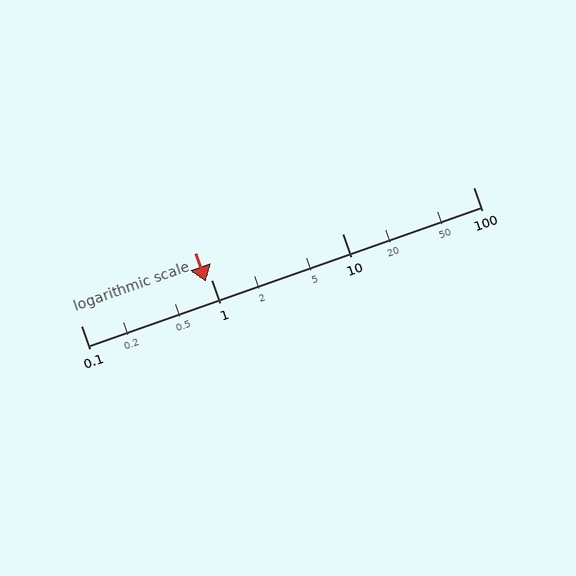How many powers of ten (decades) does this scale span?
The scale spans 3 decades, from 0.1 to 100.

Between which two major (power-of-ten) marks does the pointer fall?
The pointer is between 0.1 and 1.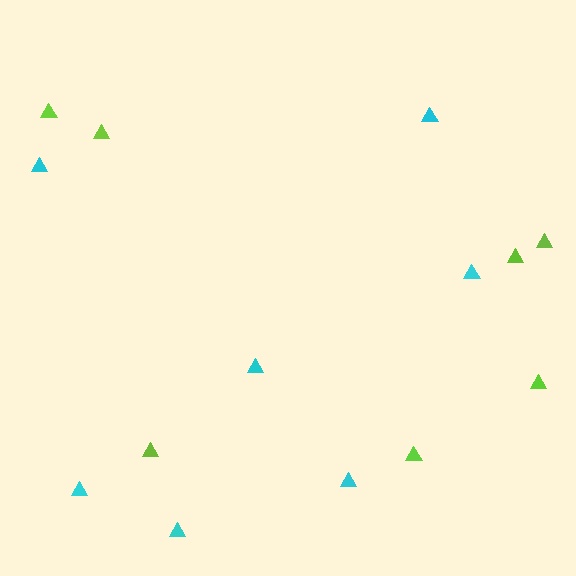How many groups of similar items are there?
There are 2 groups: one group of lime triangles (7) and one group of cyan triangles (7).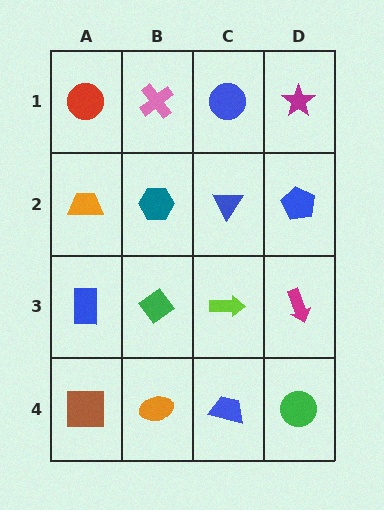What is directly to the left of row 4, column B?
A brown square.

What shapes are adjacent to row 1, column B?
A teal hexagon (row 2, column B), a red circle (row 1, column A), a blue circle (row 1, column C).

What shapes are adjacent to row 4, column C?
A lime arrow (row 3, column C), an orange ellipse (row 4, column B), a green circle (row 4, column D).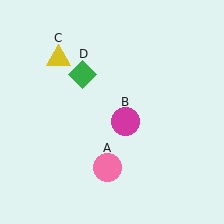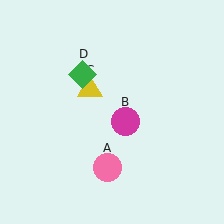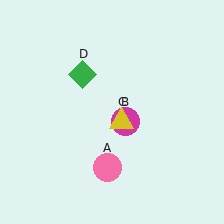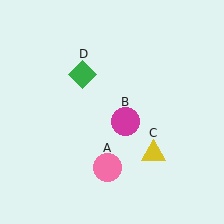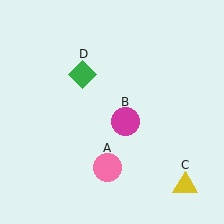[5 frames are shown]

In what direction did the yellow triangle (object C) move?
The yellow triangle (object C) moved down and to the right.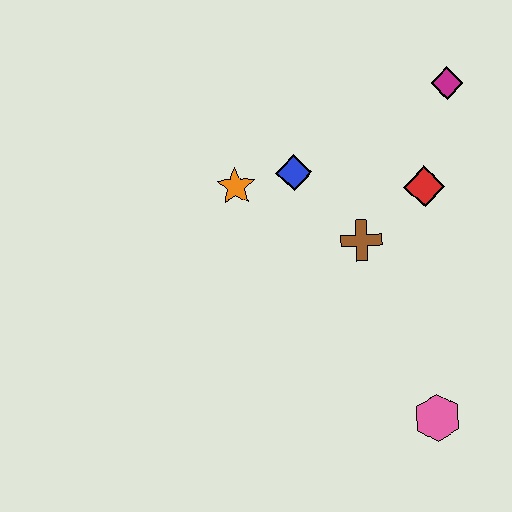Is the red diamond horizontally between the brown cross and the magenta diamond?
Yes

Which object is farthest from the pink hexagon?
The magenta diamond is farthest from the pink hexagon.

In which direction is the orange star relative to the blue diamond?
The orange star is to the left of the blue diamond.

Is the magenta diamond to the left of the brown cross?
No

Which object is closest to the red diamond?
The brown cross is closest to the red diamond.